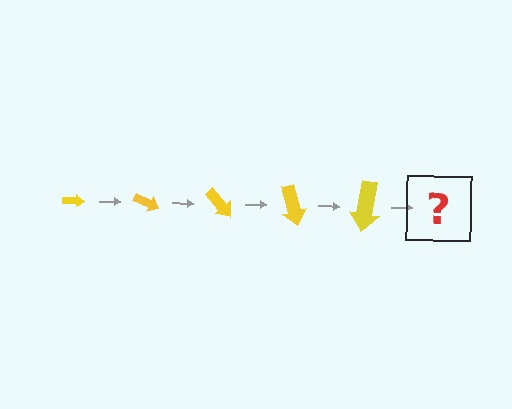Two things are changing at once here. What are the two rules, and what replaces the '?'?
The two rules are that the arrow grows larger each step and it rotates 25 degrees each step. The '?' should be an arrow, larger than the previous one and rotated 125 degrees from the start.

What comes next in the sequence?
The next element should be an arrow, larger than the previous one and rotated 125 degrees from the start.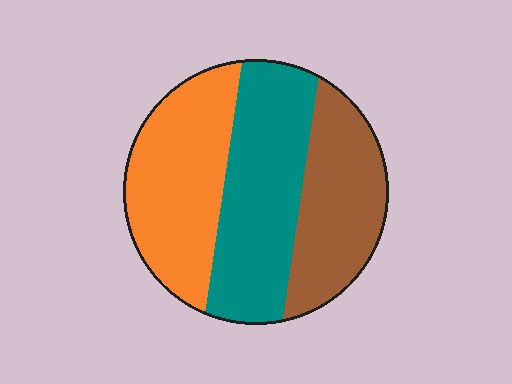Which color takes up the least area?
Brown, at roughly 30%.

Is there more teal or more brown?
Teal.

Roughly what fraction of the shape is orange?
Orange covers roughly 35% of the shape.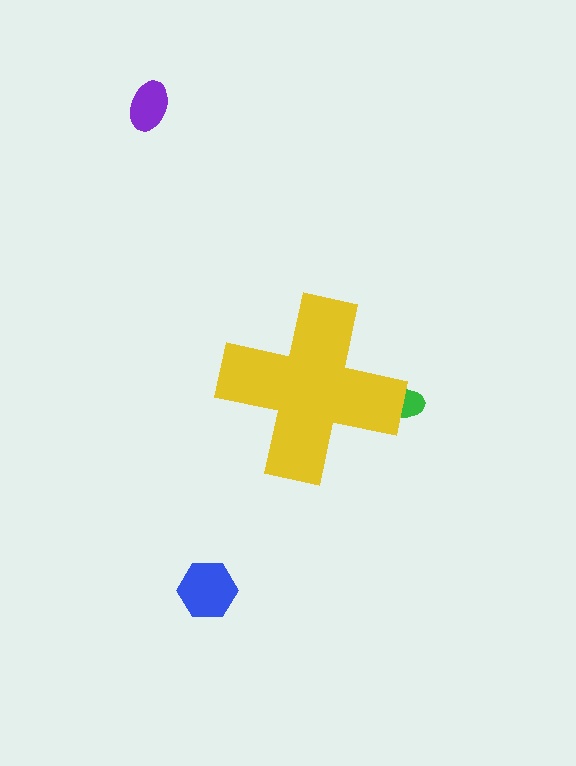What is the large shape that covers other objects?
A yellow cross.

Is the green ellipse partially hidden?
Yes, the green ellipse is partially hidden behind the yellow cross.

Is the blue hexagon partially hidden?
No, the blue hexagon is fully visible.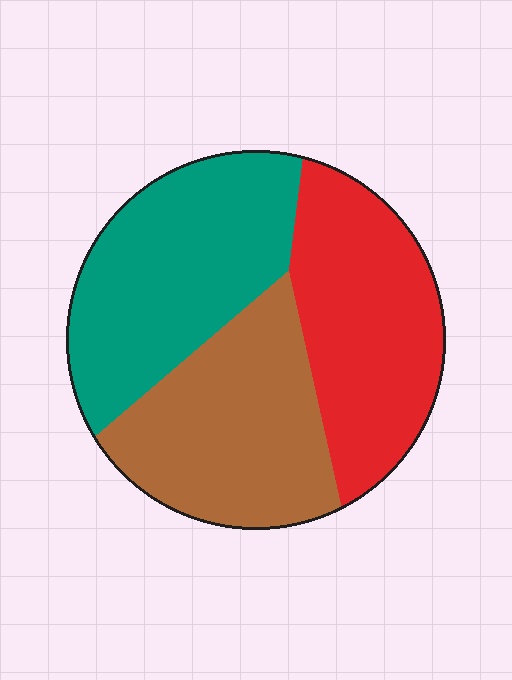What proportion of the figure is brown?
Brown covers about 35% of the figure.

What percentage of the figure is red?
Red takes up about one third (1/3) of the figure.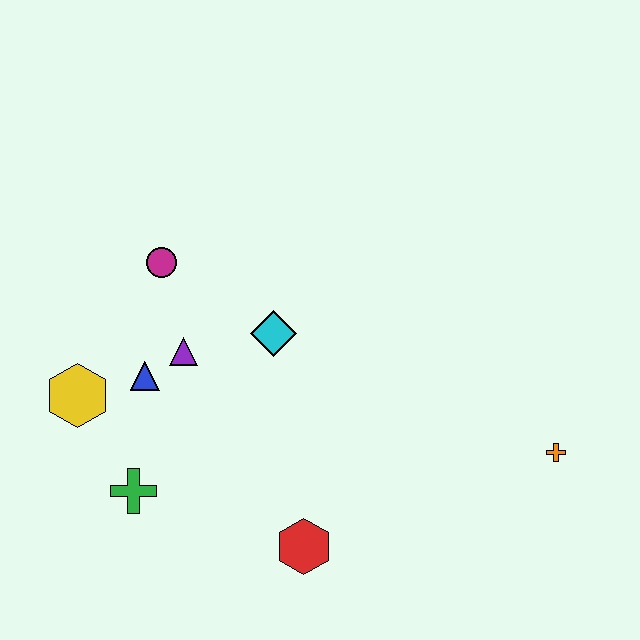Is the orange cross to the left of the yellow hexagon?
No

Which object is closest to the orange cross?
The red hexagon is closest to the orange cross.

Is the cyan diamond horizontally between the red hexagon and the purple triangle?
Yes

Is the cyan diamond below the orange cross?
No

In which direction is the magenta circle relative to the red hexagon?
The magenta circle is above the red hexagon.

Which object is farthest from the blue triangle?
The orange cross is farthest from the blue triangle.